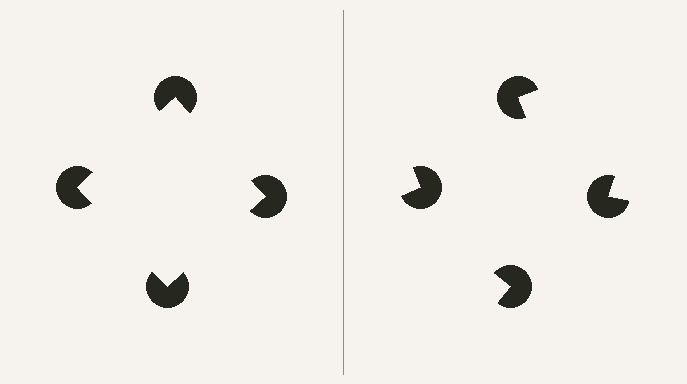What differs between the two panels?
The pac-man discs are positioned identically on both sides; only the wedge orientations differ. On the left they align to a square; on the right they are misaligned.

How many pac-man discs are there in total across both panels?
8 — 4 on each side.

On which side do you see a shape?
An illusory square appears on the left side. On the right side the wedge cuts are rotated, so no coherent shape forms.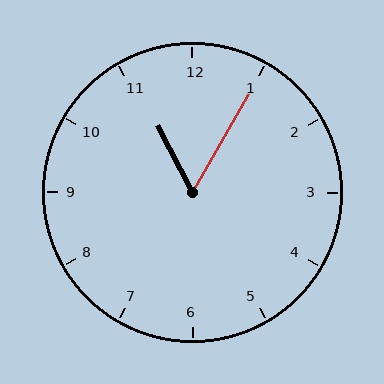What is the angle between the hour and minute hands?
Approximately 58 degrees.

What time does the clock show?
11:05.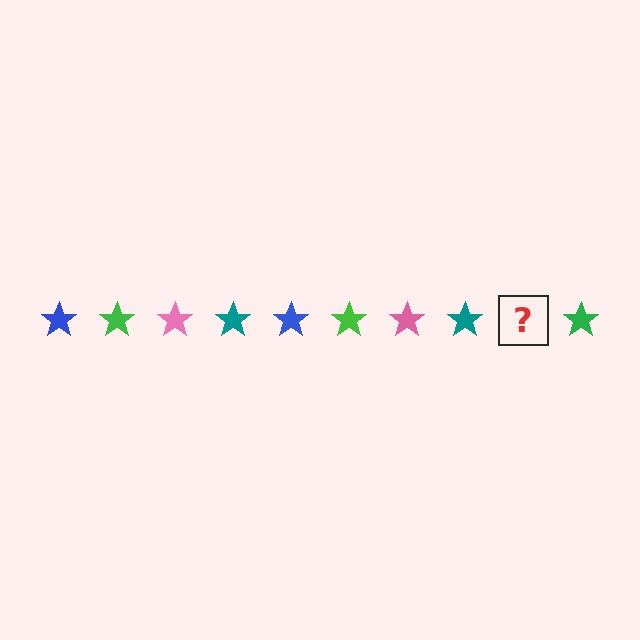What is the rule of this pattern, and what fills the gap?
The rule is that the pattern cycles through blue, green, pink, teal stars. The gap should be filled with a blue star.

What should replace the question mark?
The question mark should be replaced with a blue star.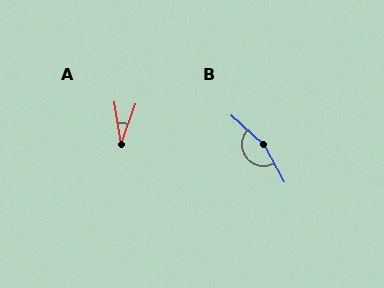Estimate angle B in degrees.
Approximately 161 degrees.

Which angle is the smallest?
A, at approximately 29 degrees.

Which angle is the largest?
B, at approximately 161 degrees.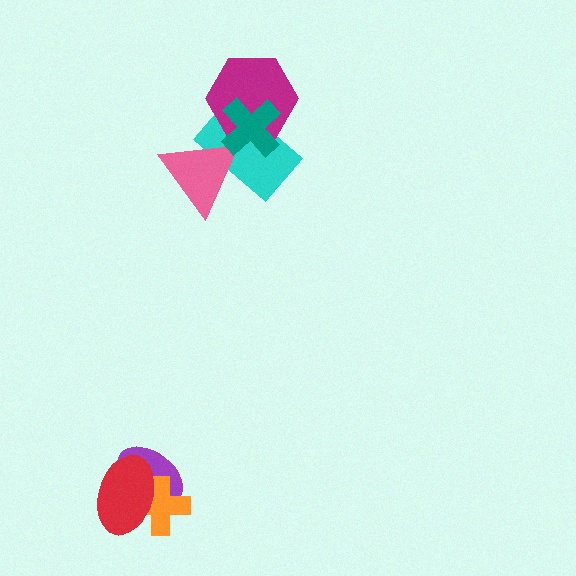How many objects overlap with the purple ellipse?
2 objects overlap with the purple ellipse.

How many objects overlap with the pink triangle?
2 objects overlap with the pink triangle.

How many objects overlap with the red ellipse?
2 objects overlap with the red ellipse.